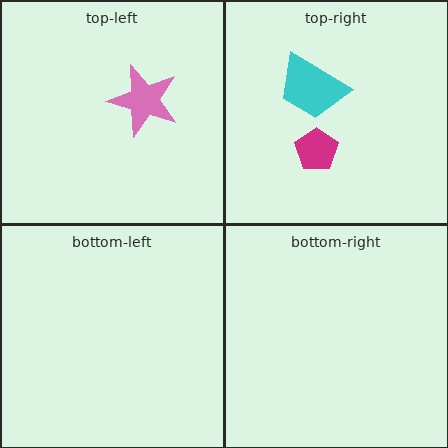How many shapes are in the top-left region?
1.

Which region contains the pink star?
The top-left region.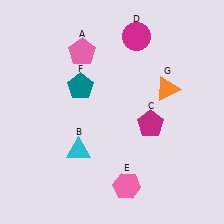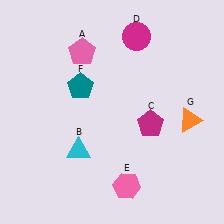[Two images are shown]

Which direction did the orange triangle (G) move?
The orange triangle (G) moved down.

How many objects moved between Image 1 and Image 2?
1 object moved between the two images.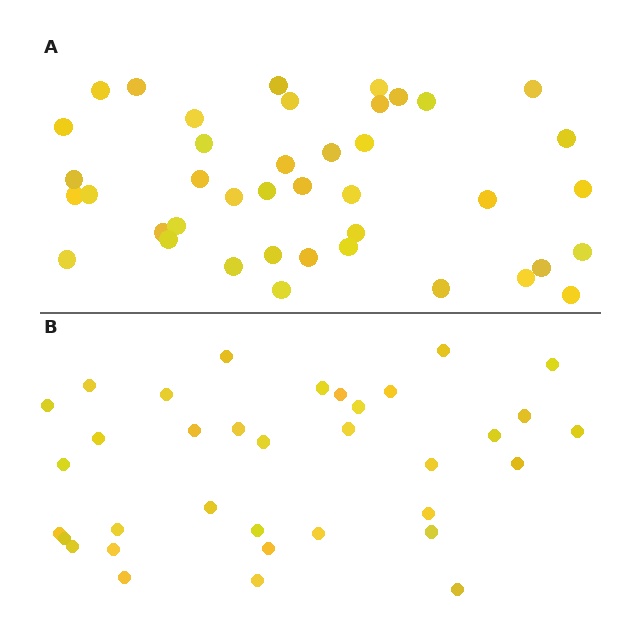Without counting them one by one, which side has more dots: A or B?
Region A (the top region) has more dots.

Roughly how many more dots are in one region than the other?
Region A has about 6 more dots than region B.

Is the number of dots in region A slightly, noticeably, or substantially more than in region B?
Region A has only slightly more — the two regions are fairly close. The ratio is roughly 1.2 to 1.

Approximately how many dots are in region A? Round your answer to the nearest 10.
About 40 dots. (The exact count is 41, which rounds to 40.)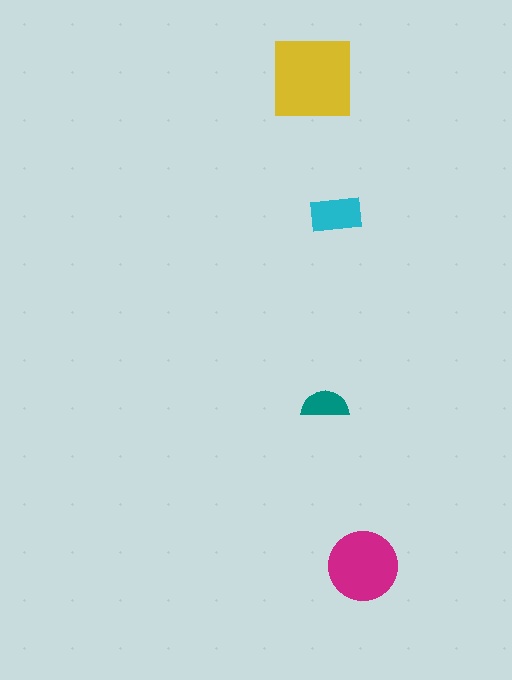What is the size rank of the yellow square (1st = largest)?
1st.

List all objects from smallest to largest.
The teal semicircle, the cyan rectangle, the magenta circle, the yellow square.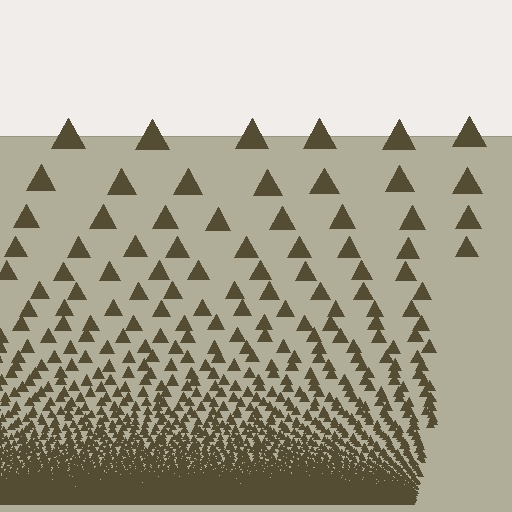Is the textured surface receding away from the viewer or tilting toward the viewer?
The surface appears to tilt toward the viewer. Texture elements get larger and sparser toward the top.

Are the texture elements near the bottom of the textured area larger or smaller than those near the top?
Smaller. The gradient is inverted — elements near the bottom are smaller and denser.